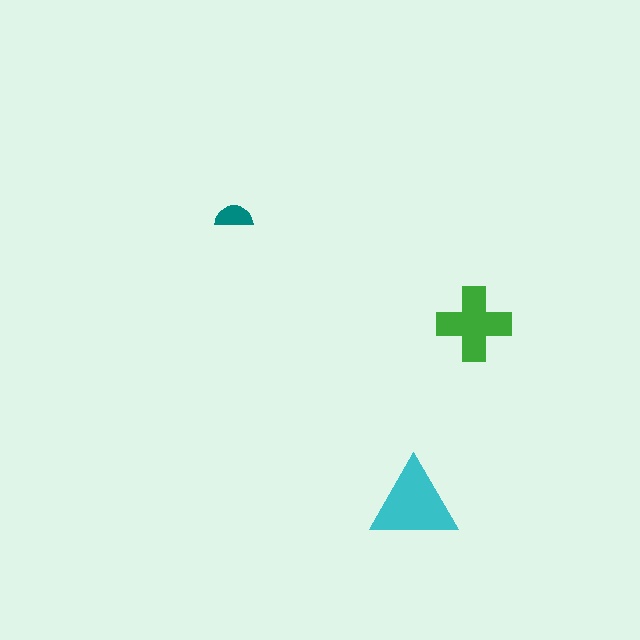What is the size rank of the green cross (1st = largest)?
2nd.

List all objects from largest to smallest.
The cyan triangle, the green cross, the teal semicircle.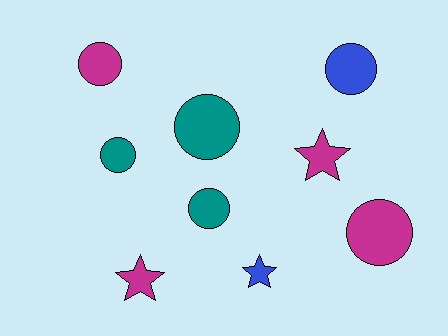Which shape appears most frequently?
Circle, with 6 objects.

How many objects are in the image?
There are 9 objects.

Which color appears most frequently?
Magenta, with 4 objects.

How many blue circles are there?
There is 1 blue circle.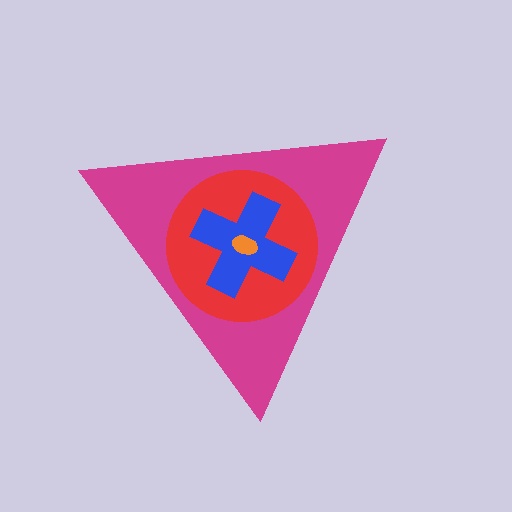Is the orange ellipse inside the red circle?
Yes.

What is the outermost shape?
The magenta triangle.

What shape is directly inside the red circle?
The blue cross.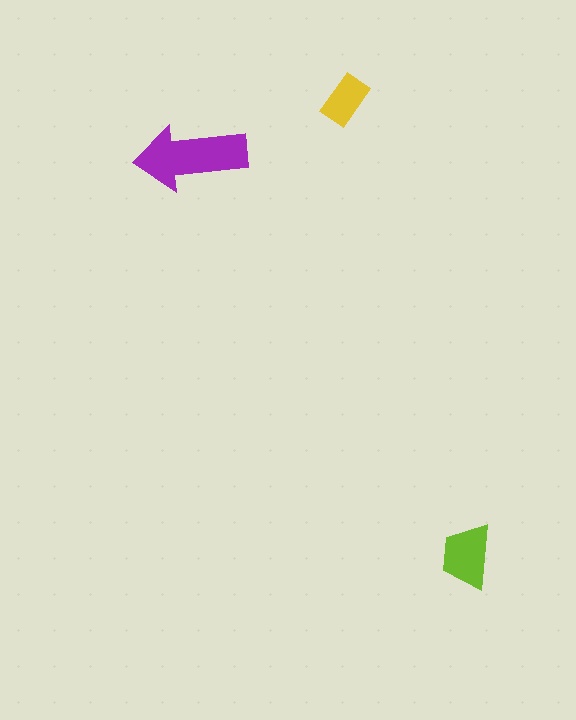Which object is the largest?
The purple arrow.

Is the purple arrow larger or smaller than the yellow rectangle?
Larger.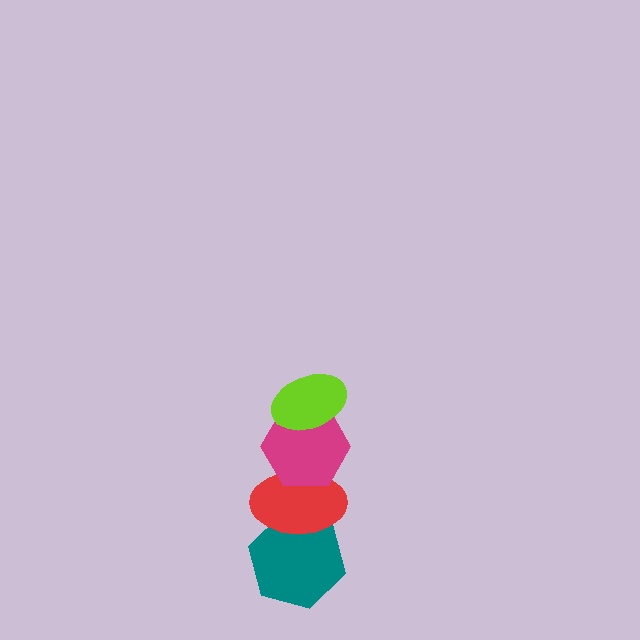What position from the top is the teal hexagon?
The teal hexagon is 4th from the top.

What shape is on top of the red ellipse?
The magenta hexagon is on top of the red ellipse.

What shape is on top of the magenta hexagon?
The lime ellipse is on top of the magenta hexagon.